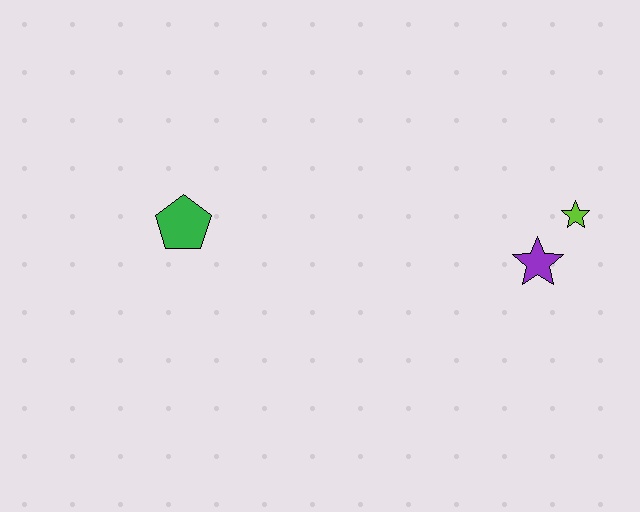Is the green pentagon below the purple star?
No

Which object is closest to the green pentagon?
The purple star is closest to the green pentagon.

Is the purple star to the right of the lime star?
No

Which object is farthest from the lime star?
The green pentagon is farthest from the lime star.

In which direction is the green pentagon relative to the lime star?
The green pentagon is to the left of the lime star.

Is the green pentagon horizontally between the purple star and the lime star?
No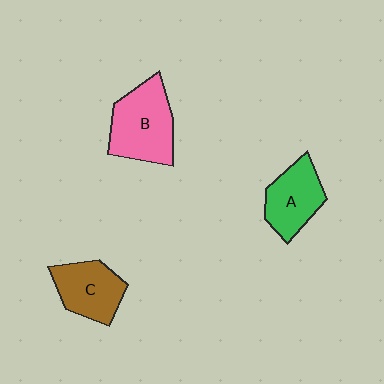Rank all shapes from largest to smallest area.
From largest to smallest: B (pink), C (brown), A (green).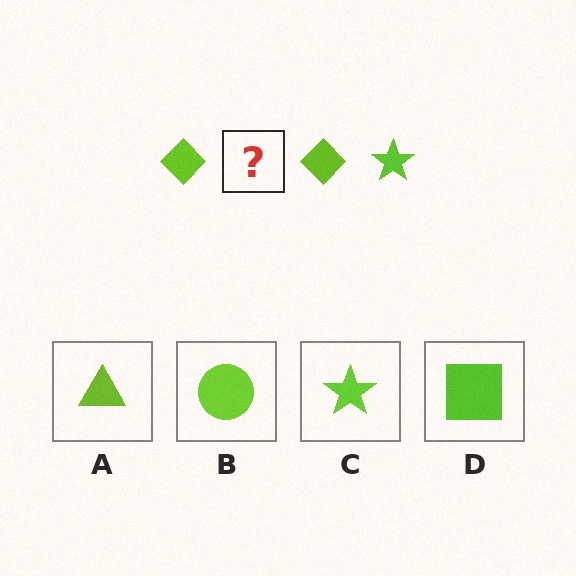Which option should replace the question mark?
Option C.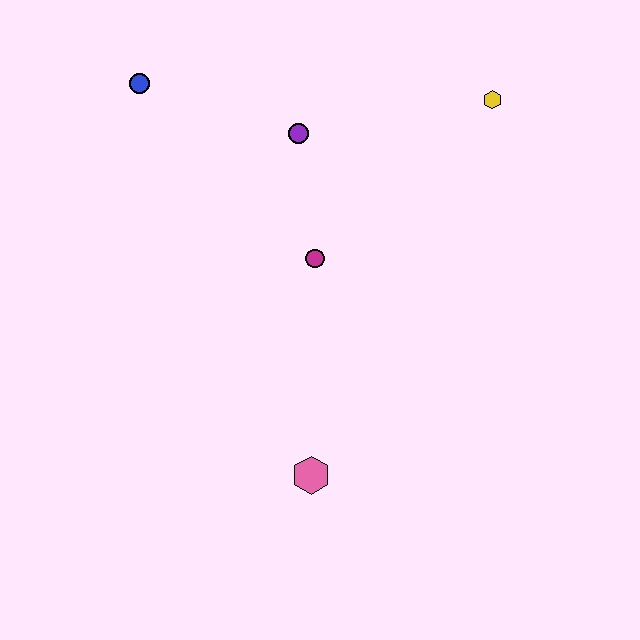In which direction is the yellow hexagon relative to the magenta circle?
The yellow hexagon is to the right of the magenta circle.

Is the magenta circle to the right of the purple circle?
Yes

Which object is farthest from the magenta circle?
The blue circle is farthest from the magenta circle.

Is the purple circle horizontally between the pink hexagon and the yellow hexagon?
No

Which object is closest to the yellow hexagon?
The purple circle is closest to the yellow hexagon.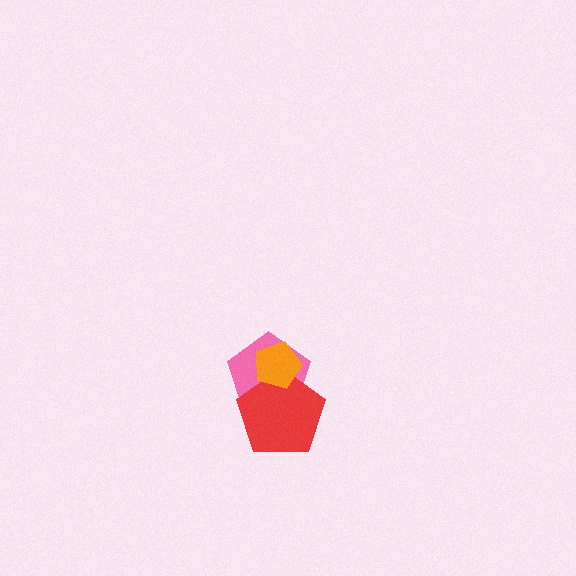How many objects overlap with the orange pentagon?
2 objects overlap with the orange pentagon.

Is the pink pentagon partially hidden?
Yes, it is partially covered by another shape.